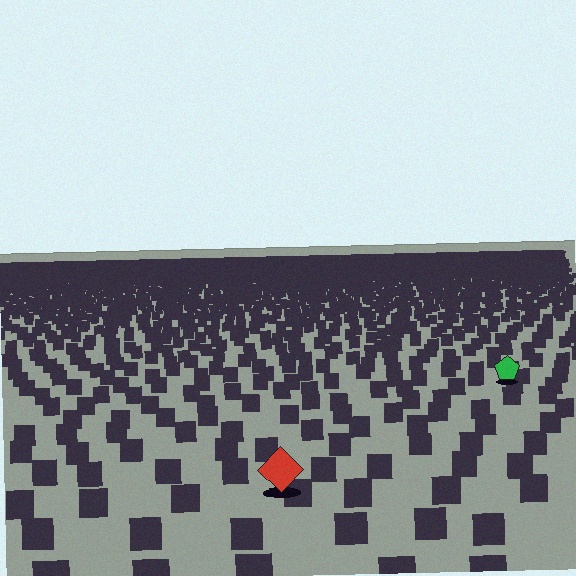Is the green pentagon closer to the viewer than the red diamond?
No. The red diamond is closer — you can tell from the texture gradient: the ground texture is coarser near it.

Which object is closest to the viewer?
The red diamond is closest. The texture marks near it are larger and more spread out.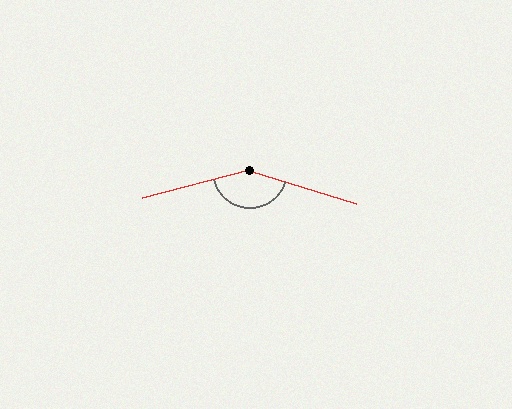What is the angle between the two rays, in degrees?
Approximately 148 degrees.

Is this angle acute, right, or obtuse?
It is obtuse.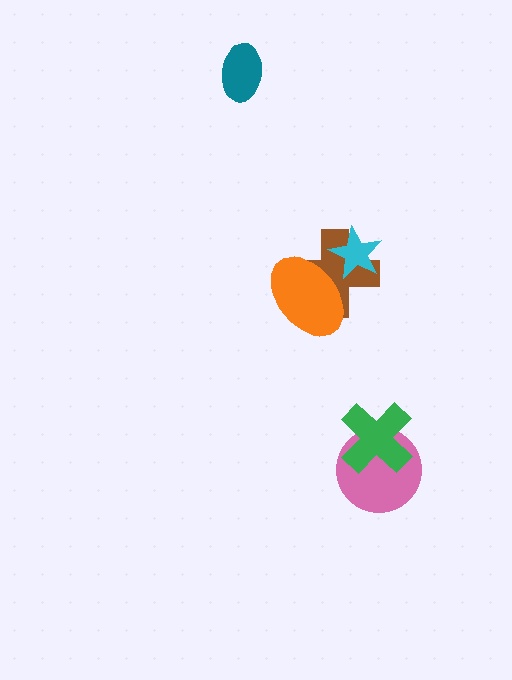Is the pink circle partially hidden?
Yes, it is partially covered by another shape.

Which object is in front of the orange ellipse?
The cyan star is in front of the orange ellipse.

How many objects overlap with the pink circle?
1 object overlaps with the pink circle.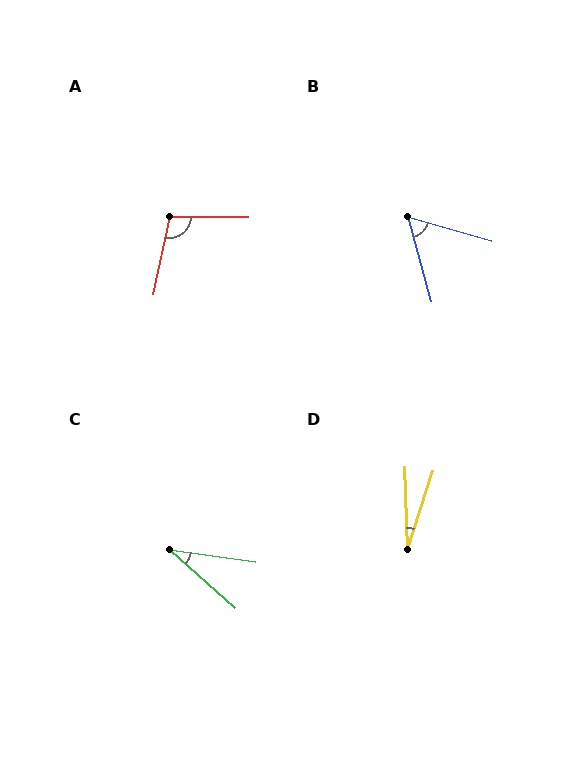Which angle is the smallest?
D, at approximately 20 degrees.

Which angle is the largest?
A, at approximately 102 degrees.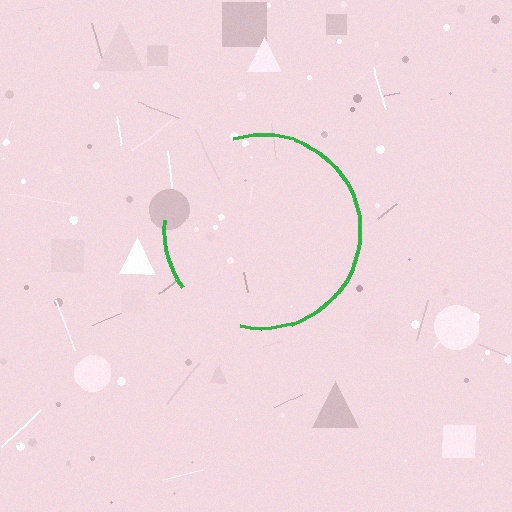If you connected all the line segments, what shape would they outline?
They would outline a circle.